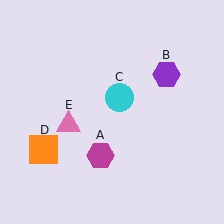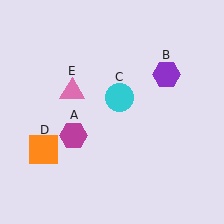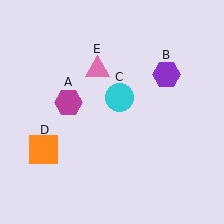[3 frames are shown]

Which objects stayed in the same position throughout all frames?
Purple hexagon (object B) and cyan circle (object C) and orange square (object D) remained stationary.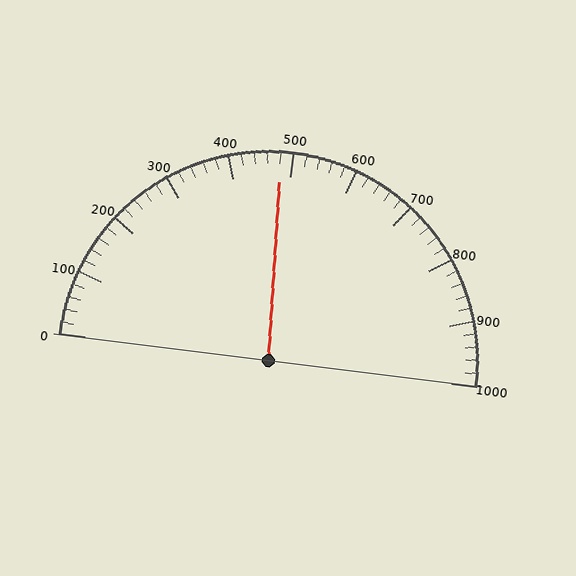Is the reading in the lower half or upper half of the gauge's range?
The reading is in the lower half of the range (0 to 1000).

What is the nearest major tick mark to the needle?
The nearest major tick mark is 500.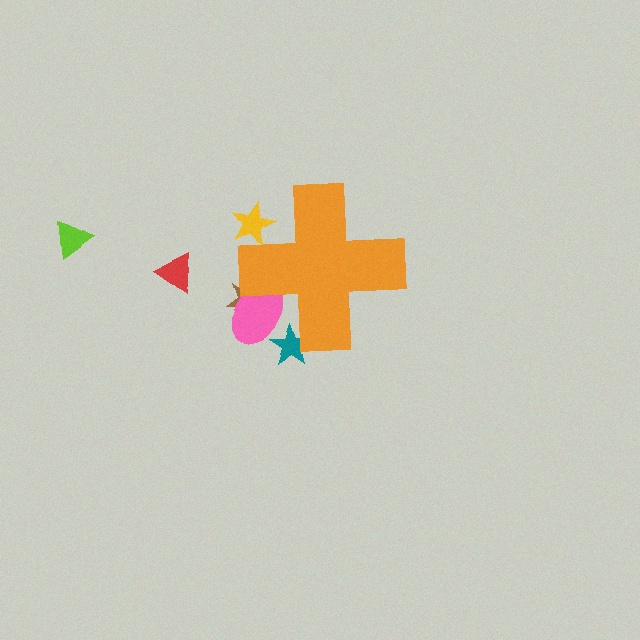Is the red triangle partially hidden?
No, the red triangle is fully visible.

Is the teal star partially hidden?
Yes, the teal star is partially hidden behind the orange cross.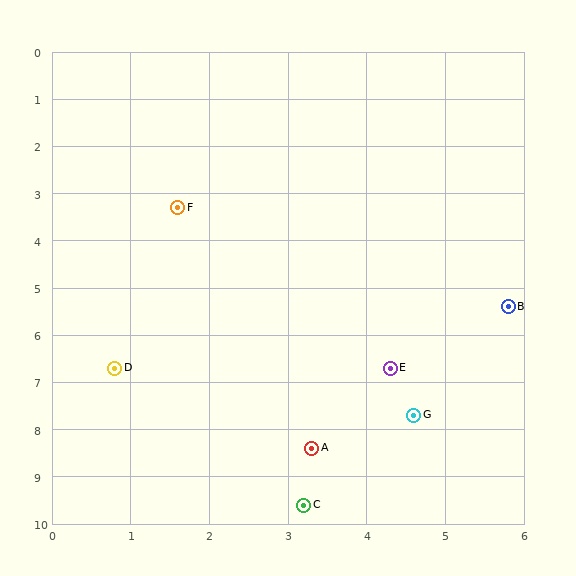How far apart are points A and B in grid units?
Points A and B are about 3.9 grid units apart.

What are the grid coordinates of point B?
Point B is at approximately (5.8, 5.4).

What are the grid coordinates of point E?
Point E is at approximately (4.3, 6.7).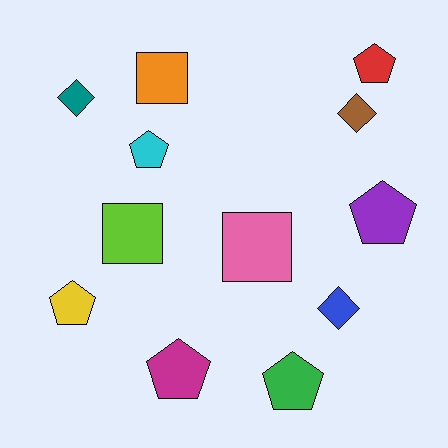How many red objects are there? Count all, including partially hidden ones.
There is 1 red object.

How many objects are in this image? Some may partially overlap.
There are 12 objects.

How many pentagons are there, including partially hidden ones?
There are 6 pentagons.